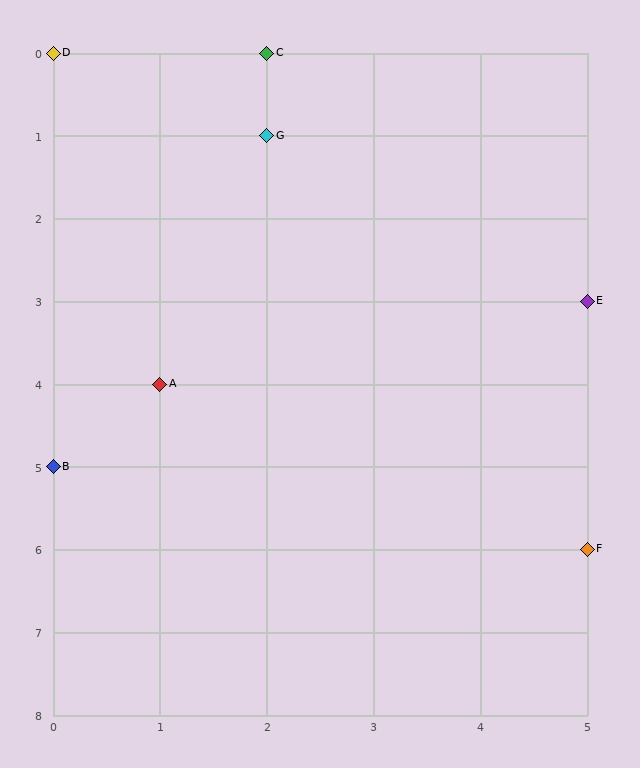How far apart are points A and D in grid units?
Points A and D are 1 column and 4 rows apart (about 4.1 grid units diagonally).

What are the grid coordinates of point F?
Point F is at grid coordinates (5, 6).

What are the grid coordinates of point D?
Point D is at grid coordinates (0, 0).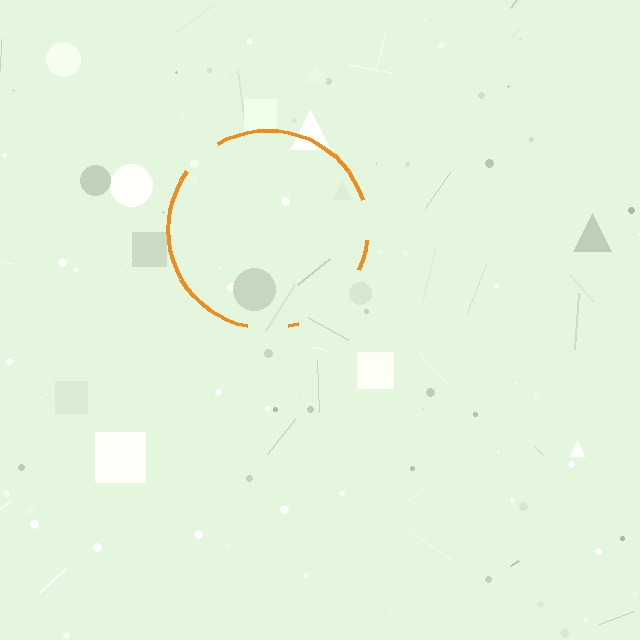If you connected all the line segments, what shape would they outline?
They would outline a circle.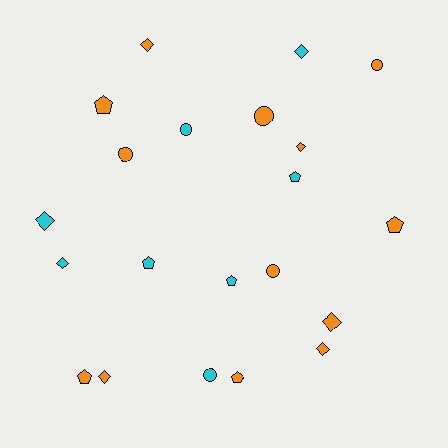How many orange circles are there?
There are 4 orange circles.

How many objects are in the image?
There are 21 objects.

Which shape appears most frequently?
Diamond, with 8 objects.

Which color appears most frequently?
Orange, with 13 objects.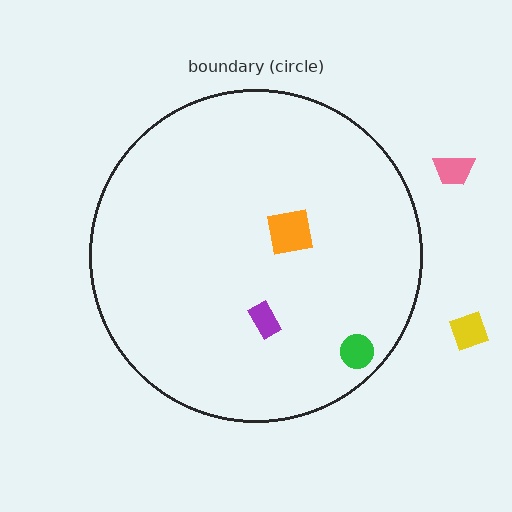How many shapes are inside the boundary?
3 inside, 2 outside.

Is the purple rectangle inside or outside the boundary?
Inside.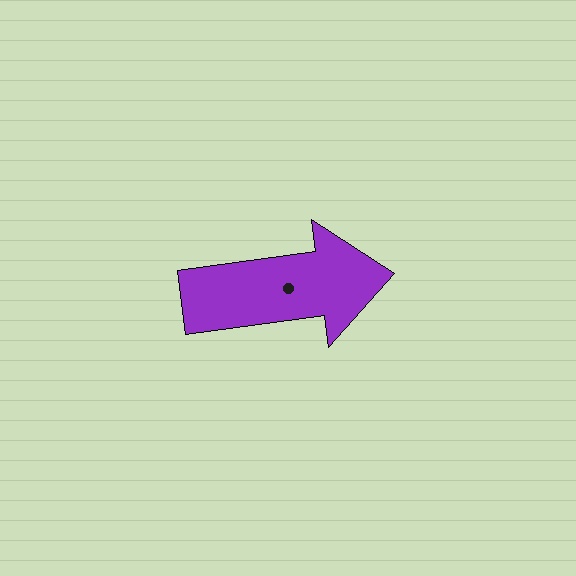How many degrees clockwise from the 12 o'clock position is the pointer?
Approximately 82 degrees.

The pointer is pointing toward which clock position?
Roughly 3 o'clock.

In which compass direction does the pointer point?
East.